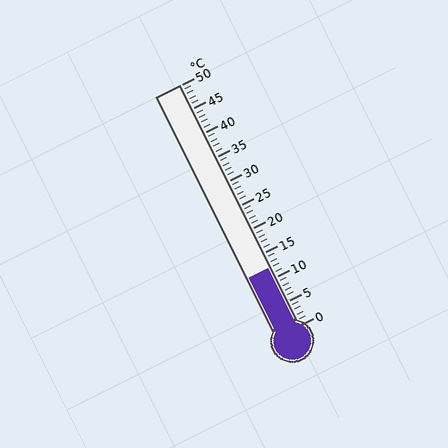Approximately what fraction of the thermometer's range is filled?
The thermometer is filled to approximately 25% of its range.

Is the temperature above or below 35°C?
The temperature is below 35°C.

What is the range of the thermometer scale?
The thermometer scale ranges from 0°C to 50°C.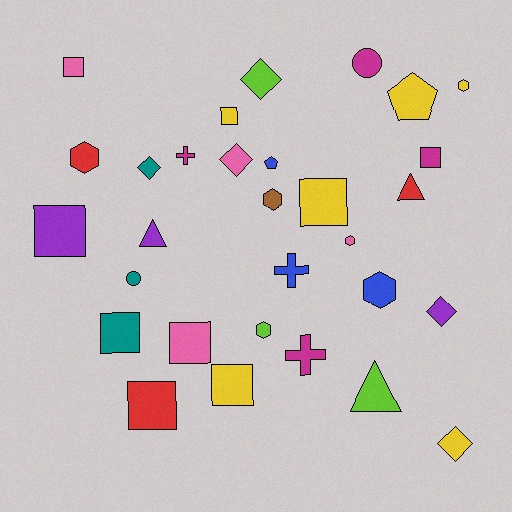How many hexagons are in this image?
There are 6 hexagons.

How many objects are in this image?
There are 30 objects.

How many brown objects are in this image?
There is 1 brown object.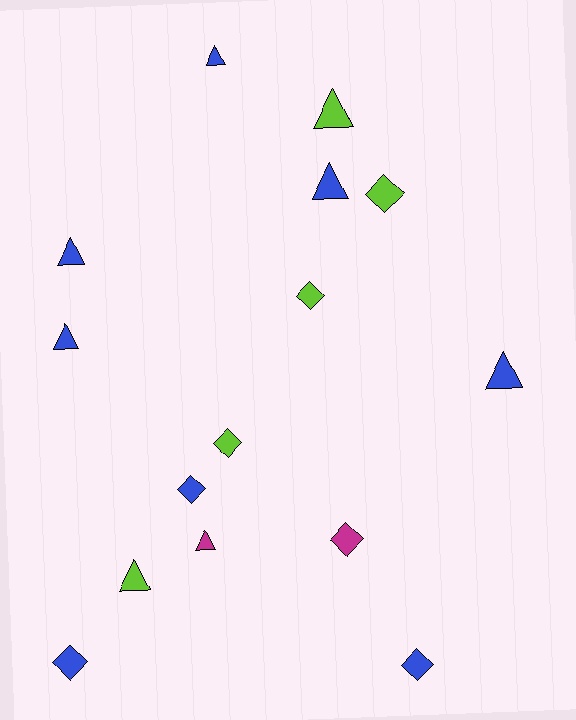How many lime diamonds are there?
There are 3 lime diamonds.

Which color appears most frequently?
Blue, with 8 objects.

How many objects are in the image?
There are 15 objects.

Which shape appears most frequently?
Triangle, with 8 objects.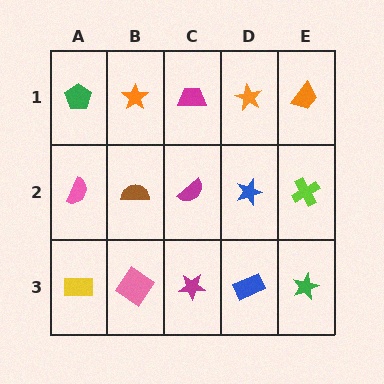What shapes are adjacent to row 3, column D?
A blue star (row 2, column D), a magenta star (row 3, column C), a green star (row 3, column E).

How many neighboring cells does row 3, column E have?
2.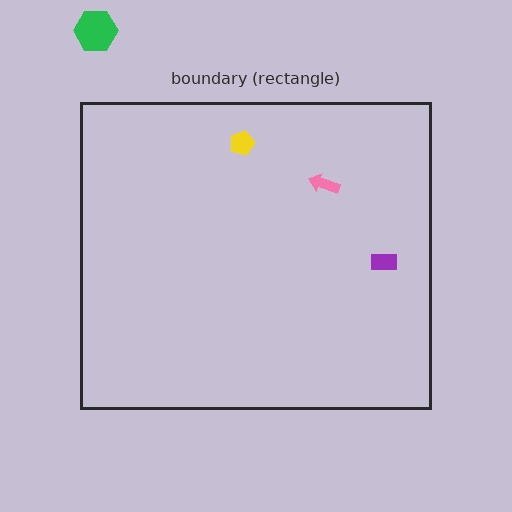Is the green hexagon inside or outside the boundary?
Outside.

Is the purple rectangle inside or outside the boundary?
Inside.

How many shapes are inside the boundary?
3 inside, 1 outside.